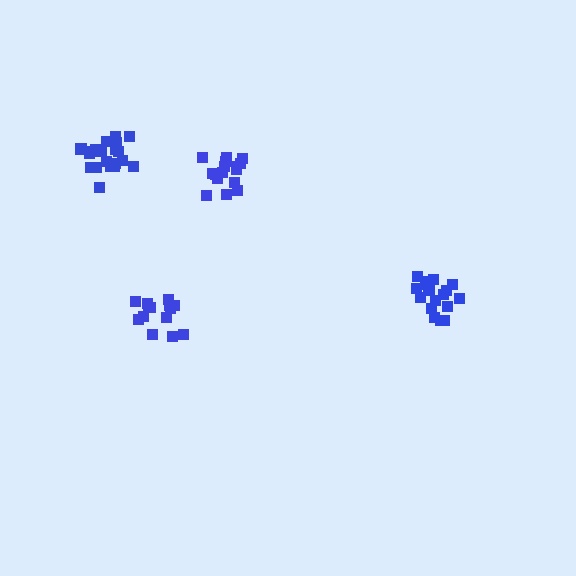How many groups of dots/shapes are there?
There are 4 groups.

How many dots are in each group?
Group 1: 20 dots, Group 2: 16 dots, Group 3: 20 dots, Group 4: 15 dots (71 total).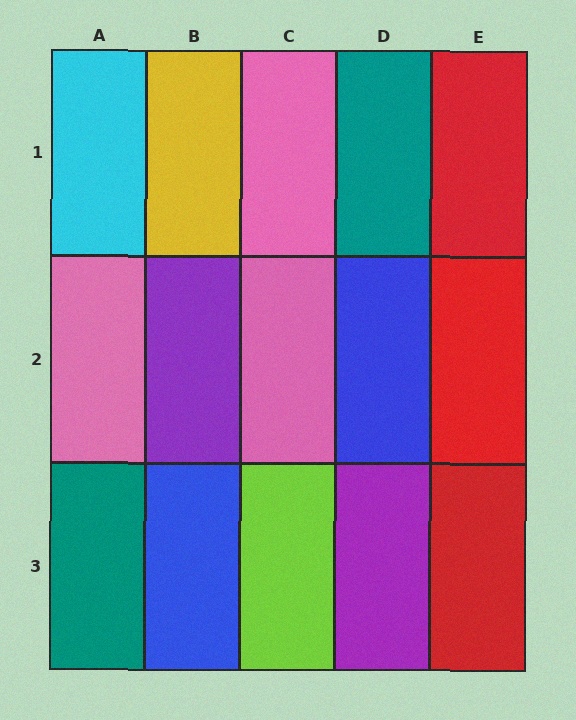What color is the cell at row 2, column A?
Pink.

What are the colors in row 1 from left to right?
Cyan, yellow, pink, teal, red.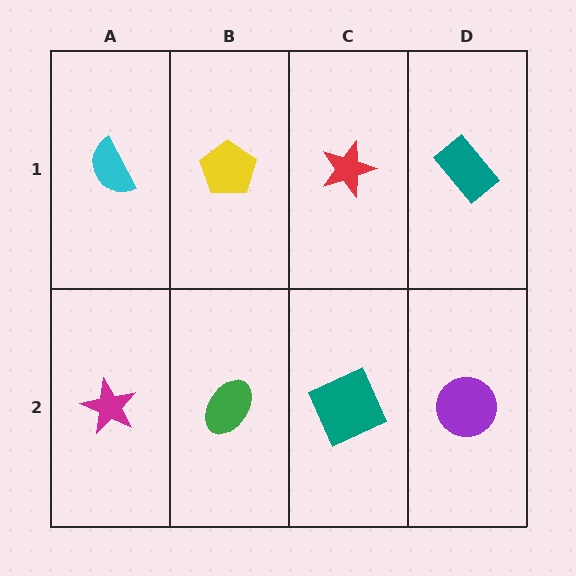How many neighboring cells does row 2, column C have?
3.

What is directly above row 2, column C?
A red star.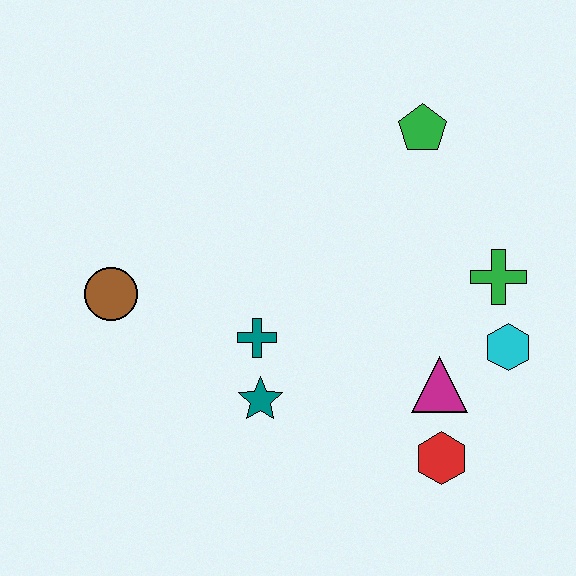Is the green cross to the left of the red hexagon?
No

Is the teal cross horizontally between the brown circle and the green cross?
Yes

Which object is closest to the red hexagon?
The magenta triangle is closest to the red hexagon.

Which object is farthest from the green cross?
The brown circle is farthest from the green cross.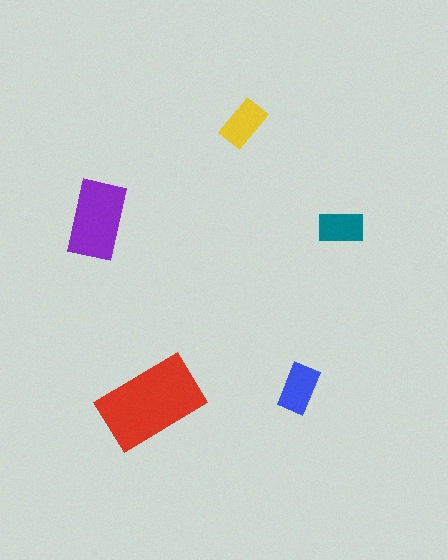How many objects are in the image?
There are 5 objects in the image.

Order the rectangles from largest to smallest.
the red one, the purple one, the blue one, the yellow one, the teal one.